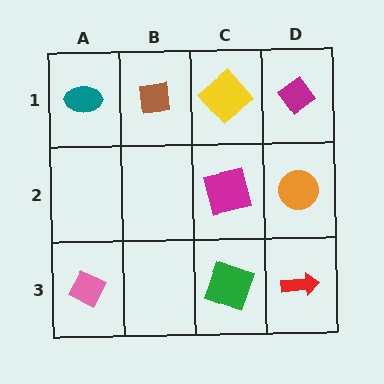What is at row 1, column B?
A brown square.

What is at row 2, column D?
An orange circle.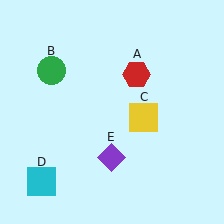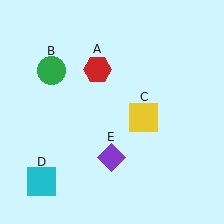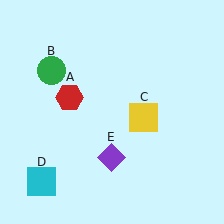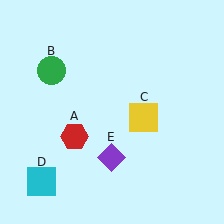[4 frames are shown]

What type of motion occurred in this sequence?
The red hexagon (object A) rotated counterclockwise around the center of the scene.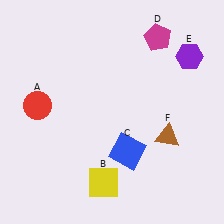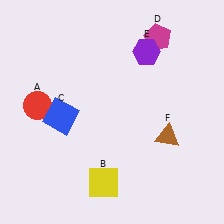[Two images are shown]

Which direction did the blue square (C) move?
The blue square (C) moved left.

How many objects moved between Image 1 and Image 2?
2 objects moved between the two images.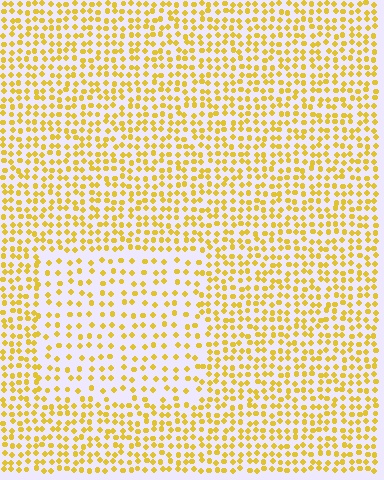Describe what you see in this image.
The image contains small yellow elements arranged at two different densities. A rectangle-shaped region is visible where the elements are less densely packed than the surrounding area.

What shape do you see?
I see a rectangle.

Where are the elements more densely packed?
The elements are more densely packed outside the rectangle boundary.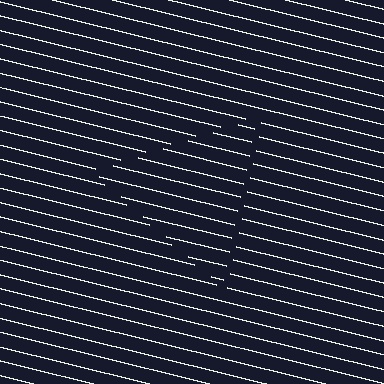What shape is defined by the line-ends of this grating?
An illusory triangle. The interior of the shape contains the same grating, shifted by half a period — the contour is defined by the phase discontinuity where line-ends from the inner and outer gratings abut.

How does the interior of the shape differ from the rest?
The interior of the shape contains the same grating, shifted by half a period — the contour is defined by the phase discontinuity where line-ends from the inner and outer gratings abut.